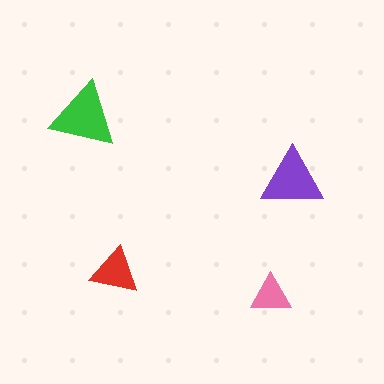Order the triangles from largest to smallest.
the green one, the purple one, the red one, the pink one.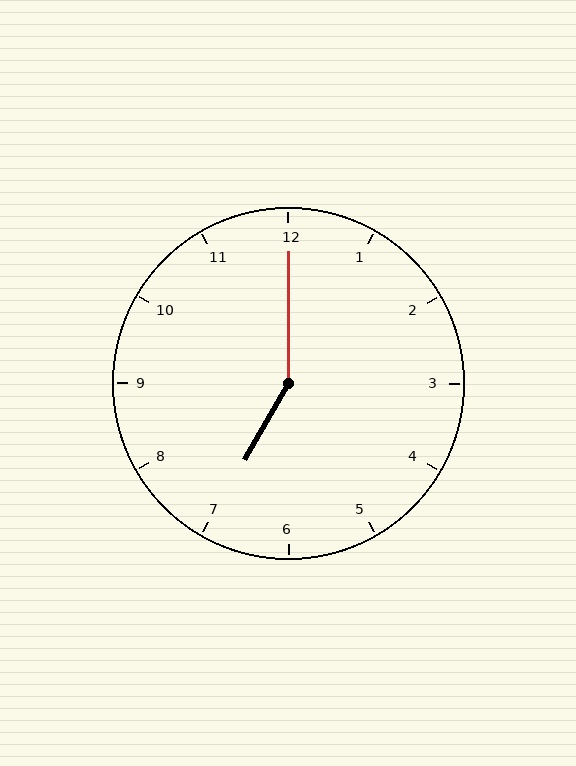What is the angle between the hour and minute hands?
Approximately 150 degrees.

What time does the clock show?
7:00.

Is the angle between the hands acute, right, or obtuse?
It is obtuse.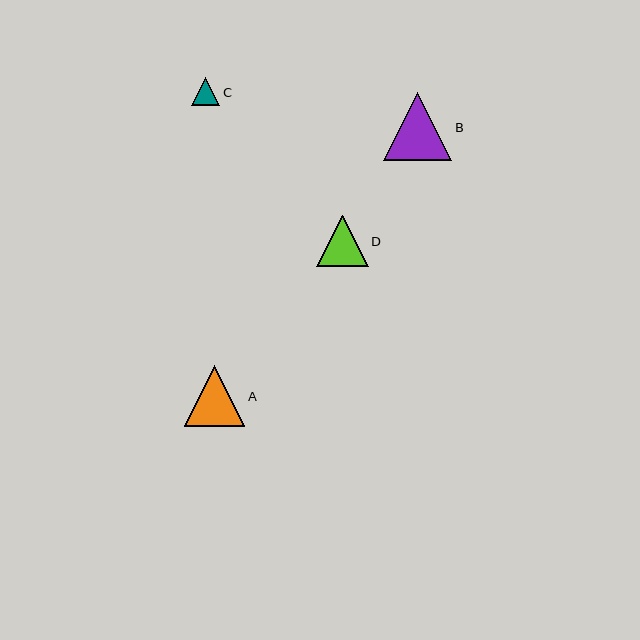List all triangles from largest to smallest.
From largest to smallest: B, A, D, C.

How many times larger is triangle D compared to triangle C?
Triangle D is approximately 1.9 times the size of triangle C.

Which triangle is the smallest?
Triangle C is the smallest with a size of approximately 28 pixels.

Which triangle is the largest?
Triangle B is the largest with a size of approximately 68 pixels.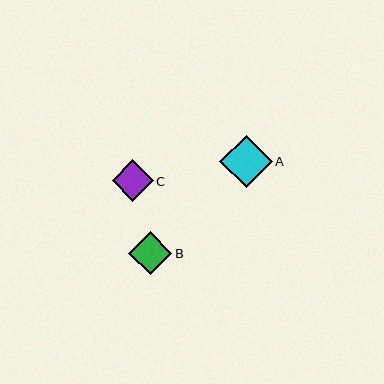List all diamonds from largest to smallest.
From largest to smallest: A, B, C.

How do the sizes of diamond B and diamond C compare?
Diamond B and diamond C are approximately the same size.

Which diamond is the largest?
Diamond A is the largest with a size of approximately 52 pixels.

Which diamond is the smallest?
Diamond C is the smallest with a size of approximately 41 pixels.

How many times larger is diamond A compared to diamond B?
Diamond A is approximately 1.2 times the size of diamond B.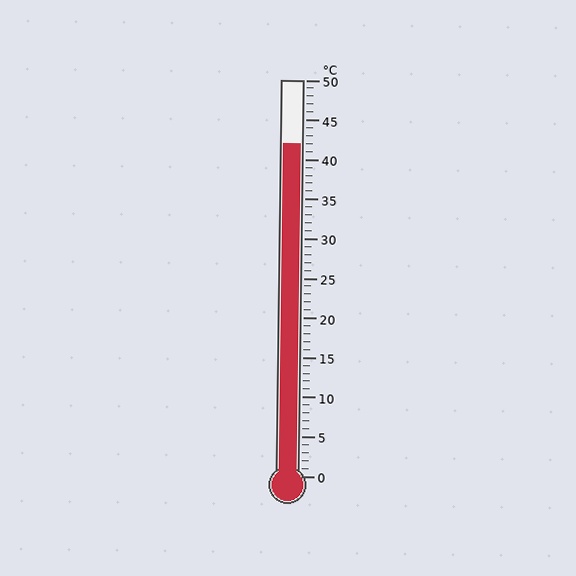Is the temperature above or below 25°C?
The temperature is above 25°C.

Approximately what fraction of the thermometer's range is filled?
The thermometer is filled to approximately 85% of its range.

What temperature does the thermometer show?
The thermometer shows approximately 42°C.